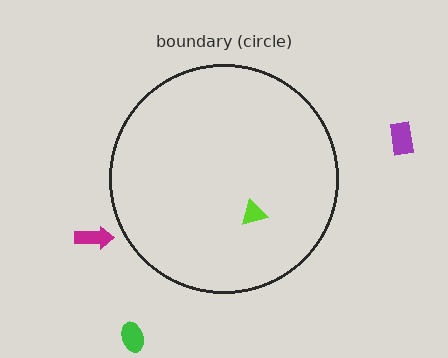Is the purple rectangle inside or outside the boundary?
Outside.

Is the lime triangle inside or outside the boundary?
Inside.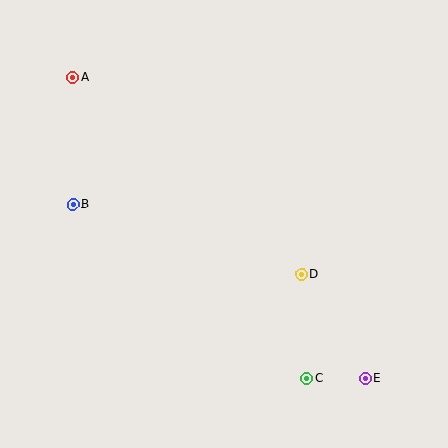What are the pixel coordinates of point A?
Point A is at (73, 77).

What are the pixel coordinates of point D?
Point D is at (301, 274).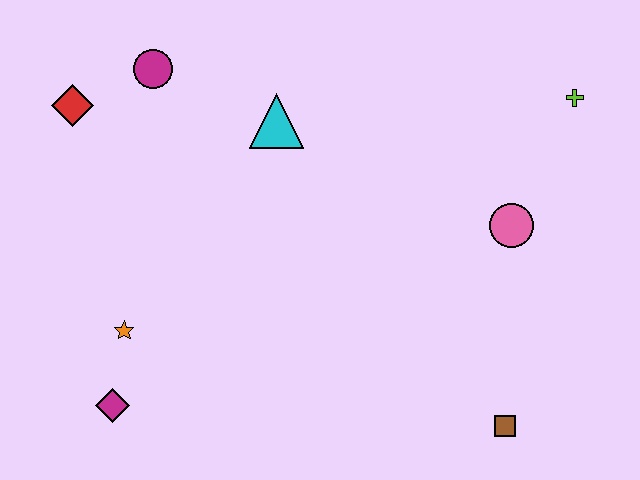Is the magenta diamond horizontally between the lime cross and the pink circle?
No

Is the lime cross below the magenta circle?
Yes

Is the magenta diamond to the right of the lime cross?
No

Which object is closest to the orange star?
The magenta diamond is closest to the orange star.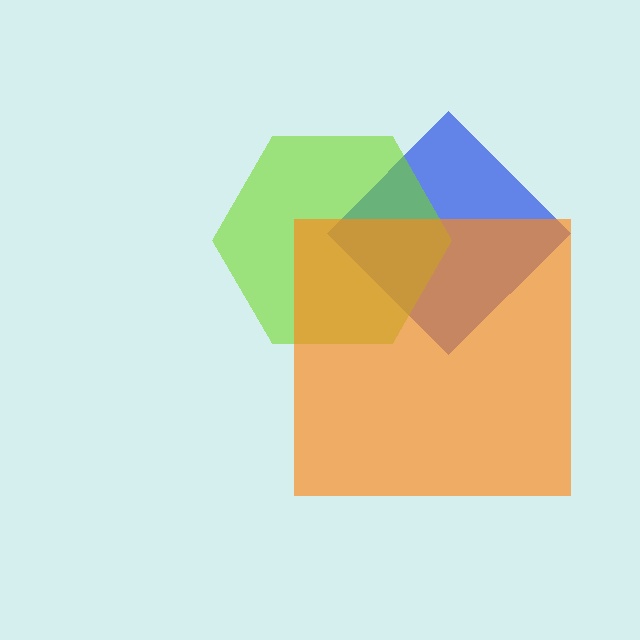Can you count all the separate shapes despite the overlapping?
Yes, there are 3 separate shapes.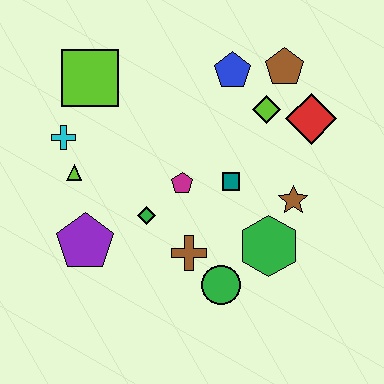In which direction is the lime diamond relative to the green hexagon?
The lime diamond is above the green hexagon.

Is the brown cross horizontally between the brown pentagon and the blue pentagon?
No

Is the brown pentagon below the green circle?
No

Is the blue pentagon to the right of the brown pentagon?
No